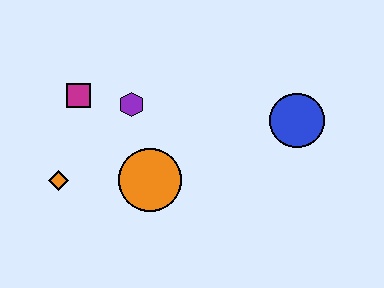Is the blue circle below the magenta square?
Yes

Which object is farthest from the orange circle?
The blue circle is farthest from the orange circle.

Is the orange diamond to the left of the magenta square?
Yes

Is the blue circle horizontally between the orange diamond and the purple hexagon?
No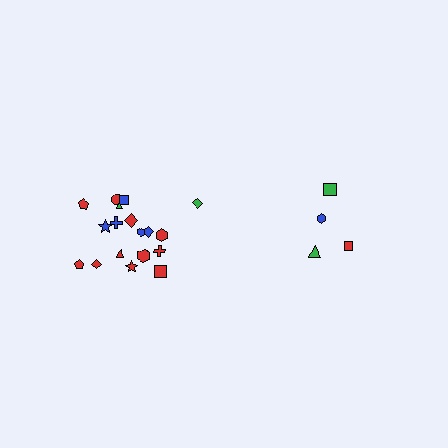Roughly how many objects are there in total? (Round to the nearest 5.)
Roughly 20 objects in total.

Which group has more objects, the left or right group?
The left group.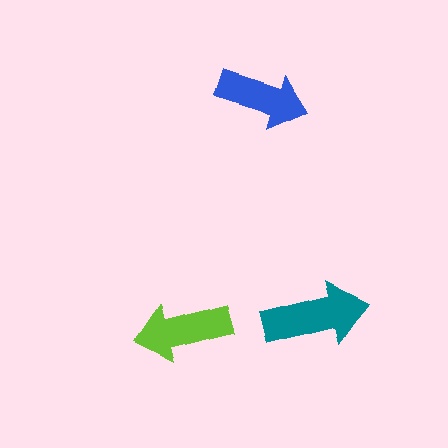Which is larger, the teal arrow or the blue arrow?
The teal one.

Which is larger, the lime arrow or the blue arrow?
The lime one.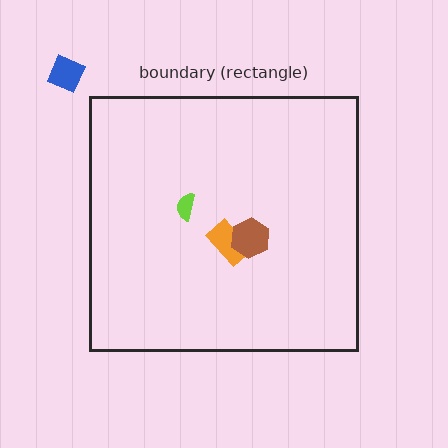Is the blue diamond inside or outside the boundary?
Outside.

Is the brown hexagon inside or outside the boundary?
Inside.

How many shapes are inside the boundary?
3 inside, 1 outside.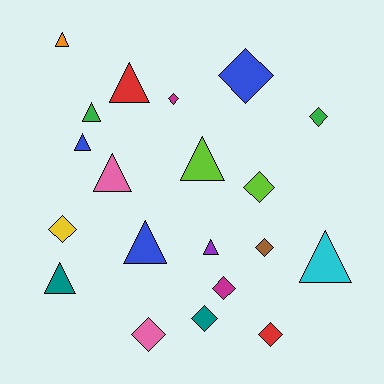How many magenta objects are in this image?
There are 2 magenta objects.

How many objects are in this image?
There are 20 objects.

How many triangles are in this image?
There are 10 triangles.